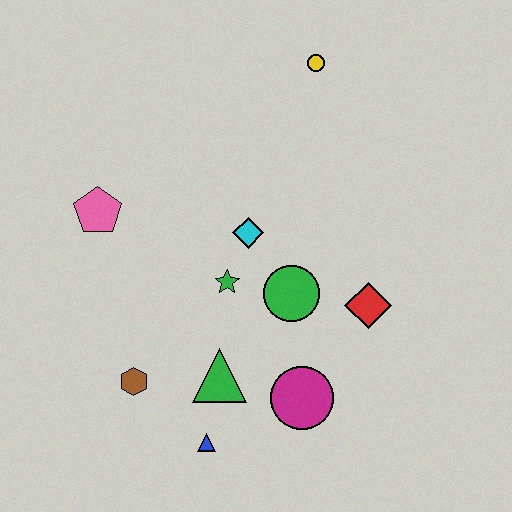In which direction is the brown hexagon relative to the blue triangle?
The brown hexagon is to the left of the blue triangle.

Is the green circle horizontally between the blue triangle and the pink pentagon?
No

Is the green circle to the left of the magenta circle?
Yes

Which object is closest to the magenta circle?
The green triangle is closest to the magenta circle.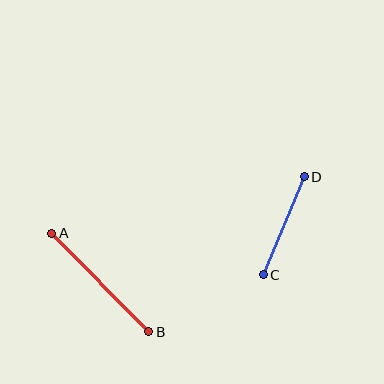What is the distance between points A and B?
The distance is approximately 138 pixels.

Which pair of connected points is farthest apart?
Points A and B are farthest apart.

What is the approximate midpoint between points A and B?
The midpoint is at approximately (100, 283) pixels.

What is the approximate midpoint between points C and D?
The midpoint is at approximately (284, 226) pixels.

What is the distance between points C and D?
The distance is approximately 106 pixels.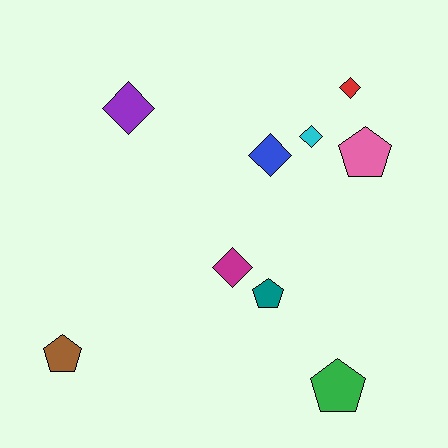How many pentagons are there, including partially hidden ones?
There are 4 pentagons.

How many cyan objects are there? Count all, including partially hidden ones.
There is 1 cyan object.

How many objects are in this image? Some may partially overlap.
There are 9 objects.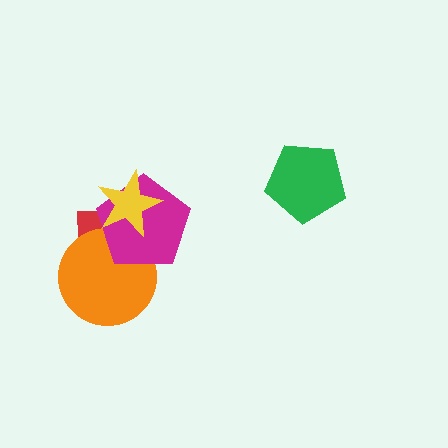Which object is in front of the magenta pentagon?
The yellow star is in front of the magenta pentagon.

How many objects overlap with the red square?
3 objects overlap with the red square.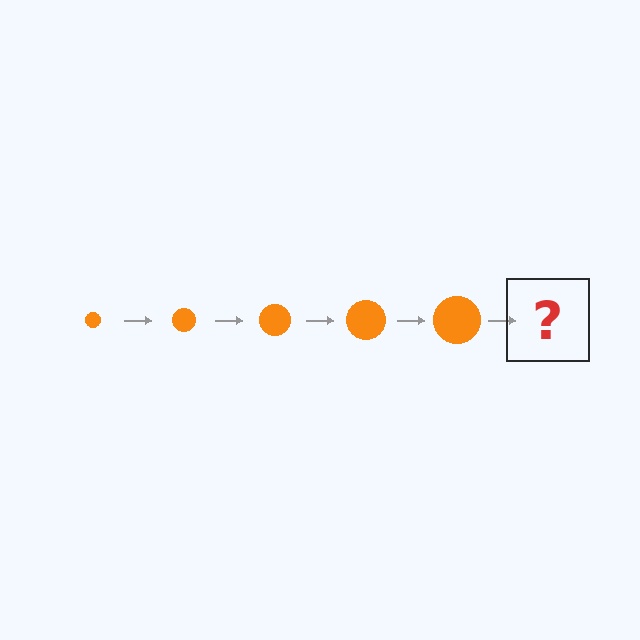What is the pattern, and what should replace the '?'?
The pattern is that the circle gets progressively larger each step. The '?' should be an orange circle, larger than the previous one.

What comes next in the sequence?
The next element should be an orange circle, larger than the previous one.